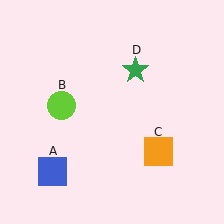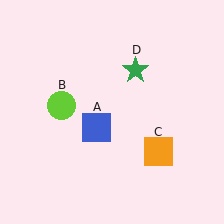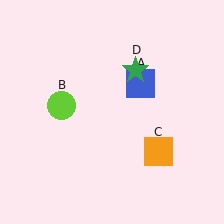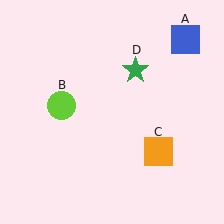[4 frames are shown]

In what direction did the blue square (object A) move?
The blue square (object A) moved up and to the right.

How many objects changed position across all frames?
1 object changed position: blue square (object A).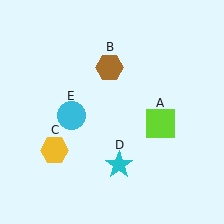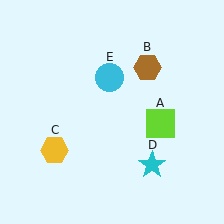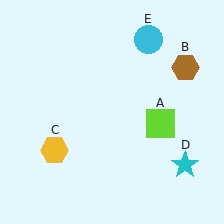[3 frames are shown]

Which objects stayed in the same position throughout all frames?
Lime square (object A) and yellow hexagon (object C) remained stationary.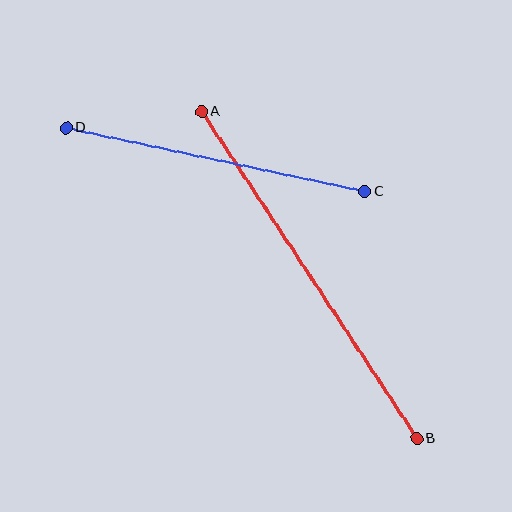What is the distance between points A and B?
The distance is approximately 391 pixels.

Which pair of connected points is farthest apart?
Points A and B are farthest apart.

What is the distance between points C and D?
The distance is approximately 306 pixels.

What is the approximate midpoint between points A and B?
The midpoint is at approximately (309, 275) pixels.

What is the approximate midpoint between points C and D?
The midpoint is at approximately (216, 160) pixels.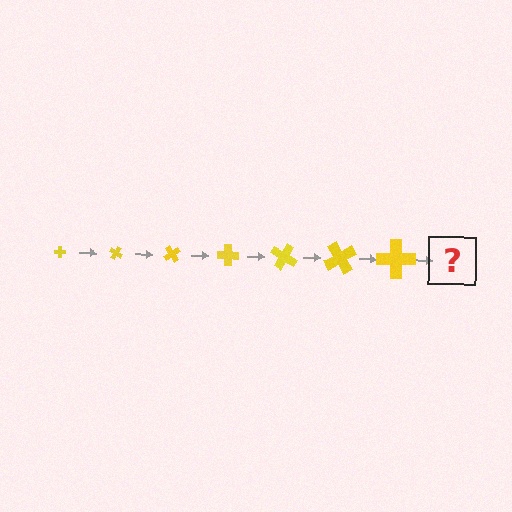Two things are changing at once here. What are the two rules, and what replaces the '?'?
The two rules are that the cross grows larger each step and it rotates 30 degrees each step. The '?' should be a cross, larger than the previous one and rotated 210 degrees from the start.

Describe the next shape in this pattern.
It should be a cross, larger than the previous one and rotated 210 degrees from the start.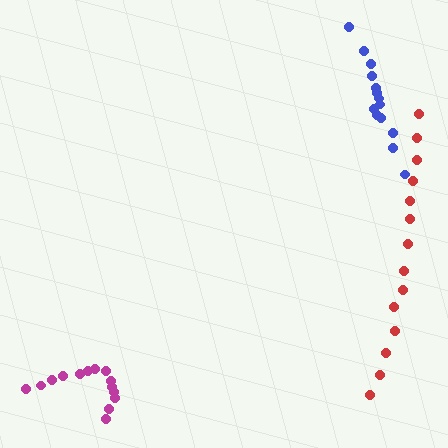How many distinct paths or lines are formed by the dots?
There are 3 distinct paths.